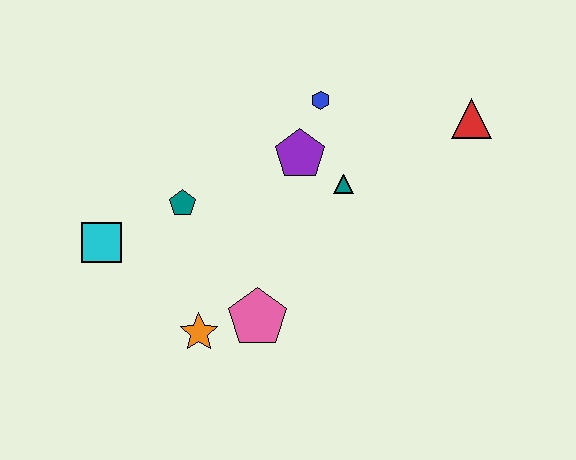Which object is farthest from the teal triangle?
The cyan square is farthest from the teal triangle.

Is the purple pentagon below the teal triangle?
No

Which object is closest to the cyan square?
The teal pentagon is closest to the cyan square.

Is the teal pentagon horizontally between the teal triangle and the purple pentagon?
No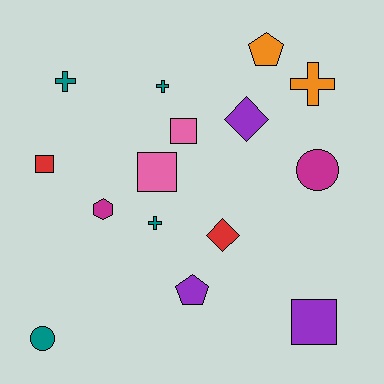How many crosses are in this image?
There are 4 crosses.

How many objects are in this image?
There are 15 objects.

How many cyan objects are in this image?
There are no cyan objects.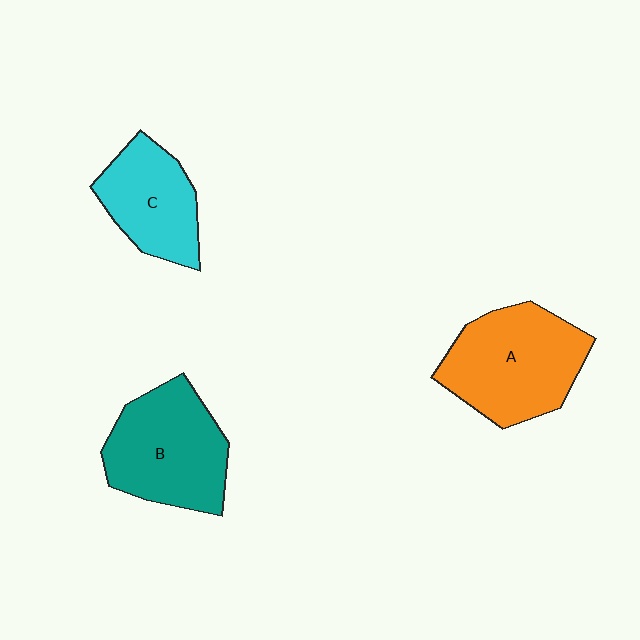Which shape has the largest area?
Shape A (orange).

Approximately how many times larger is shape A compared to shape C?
Approximately 1.4 times.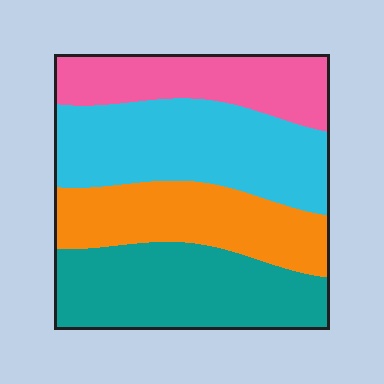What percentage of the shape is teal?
Teal covers about 30% of the shape.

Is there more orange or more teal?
Teal.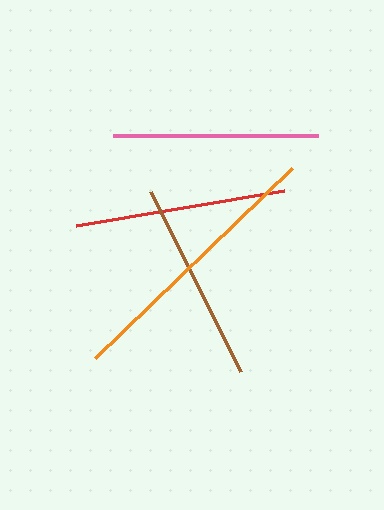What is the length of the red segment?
The red segment is approximately 211 pixels long.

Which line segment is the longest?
The orange line is the longest at approximately 273 pixels.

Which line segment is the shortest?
The brown line is the shortest at approximately 201 pixels.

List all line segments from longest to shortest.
From longest to shortest: orange, red, pink, brown.